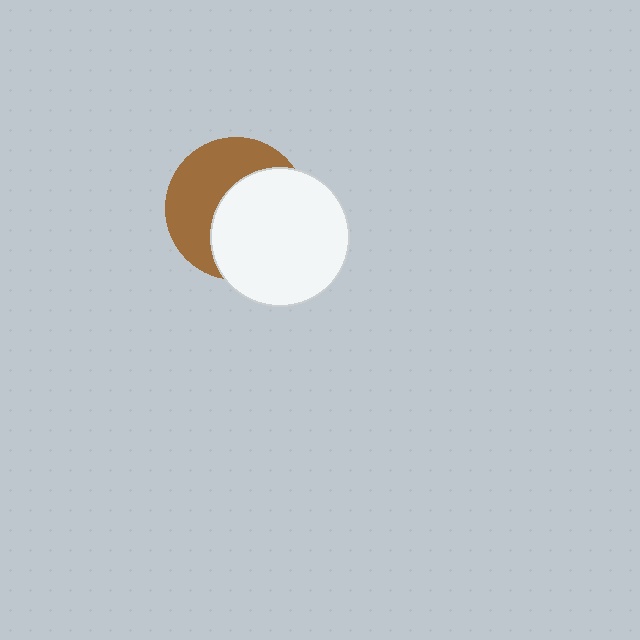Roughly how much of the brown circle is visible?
About half of it is visible (roughly 47%).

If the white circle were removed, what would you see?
You would see the complete brown circle.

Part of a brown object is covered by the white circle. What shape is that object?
It is a circle.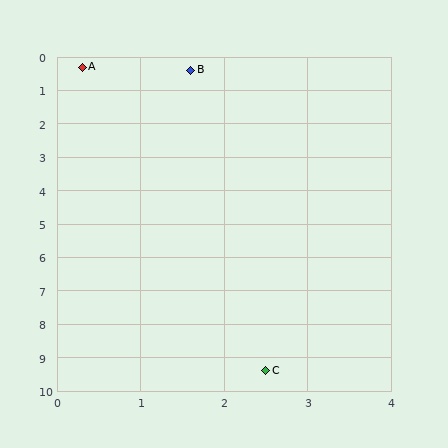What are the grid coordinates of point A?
Point A is at approximately (0.3, 0.3).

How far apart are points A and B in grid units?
Points A and B are about 1.3 grid units apart.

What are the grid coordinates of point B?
Point B is at approximately (1.6, 0.4).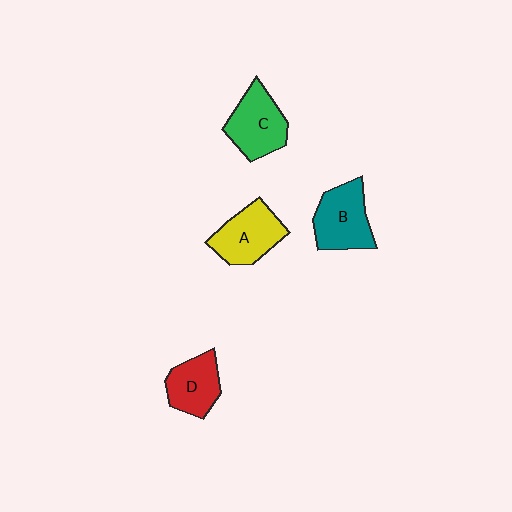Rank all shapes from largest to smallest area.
From largest to smallest: B (teal), C (green), A (yellow), D (red).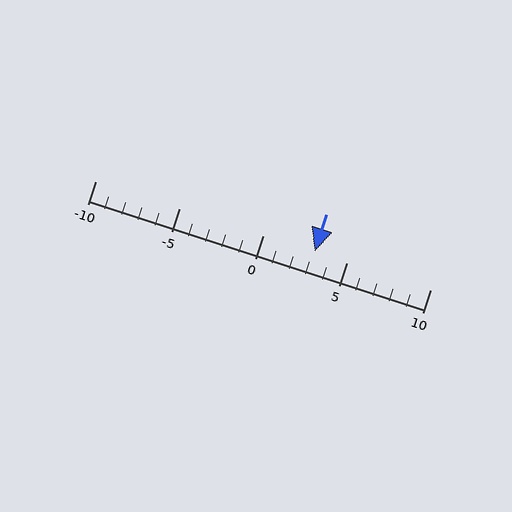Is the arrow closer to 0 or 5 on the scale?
The arrow is closer to 5.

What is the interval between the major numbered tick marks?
The major tick marks are spaced 5 units apart.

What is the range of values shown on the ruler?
The ruler shows values from -10 to 10.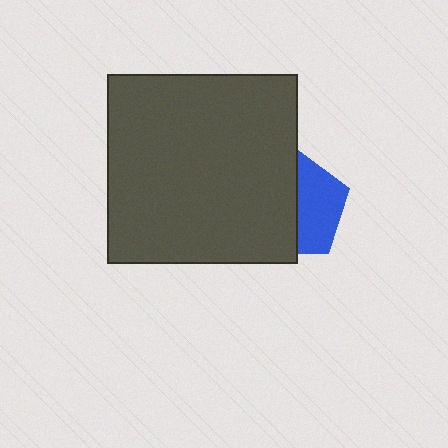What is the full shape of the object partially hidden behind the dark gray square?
The partially hidden object is a blue pentagon.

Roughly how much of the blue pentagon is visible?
About half of it is visible (roughly 46%).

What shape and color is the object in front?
The object in front is a dark gray square.